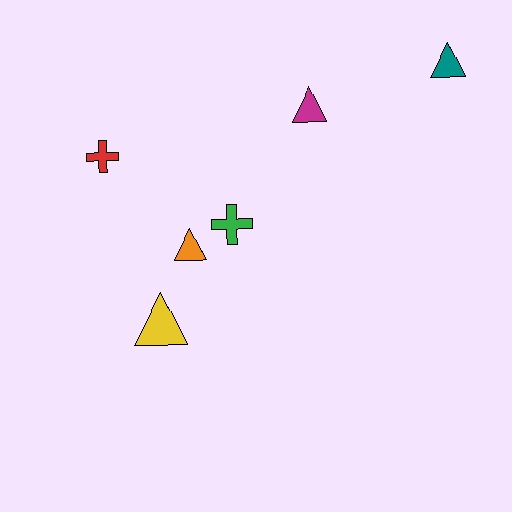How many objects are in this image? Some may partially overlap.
There are 6 objects.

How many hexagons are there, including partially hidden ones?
There are no hexagons.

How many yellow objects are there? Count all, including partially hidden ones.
There is 1 yellow object.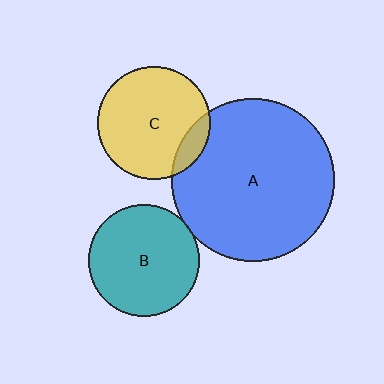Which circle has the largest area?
Circle A (blue).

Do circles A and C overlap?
Yes.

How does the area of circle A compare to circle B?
Approximately 2.1 times.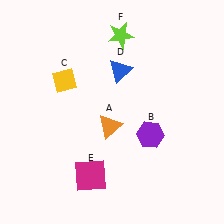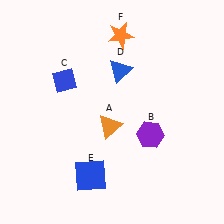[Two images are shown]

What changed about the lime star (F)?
In Image 1, F is lime. In Image 2, it changed to orange.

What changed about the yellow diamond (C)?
In Image 1, C is yellow. In Image 2, it changed to blue.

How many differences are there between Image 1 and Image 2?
There are 3 differences between the two images.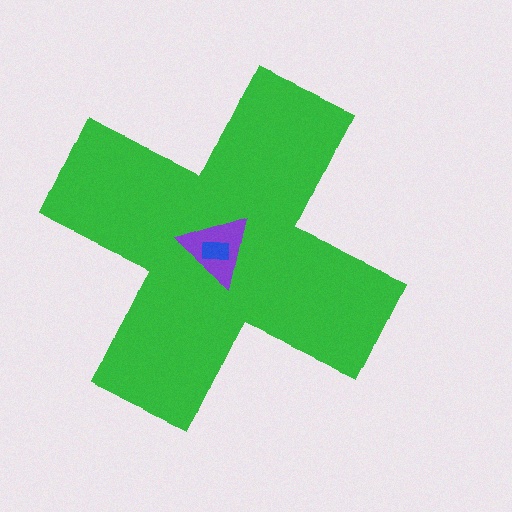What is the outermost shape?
The green cross.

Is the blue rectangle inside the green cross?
Yes.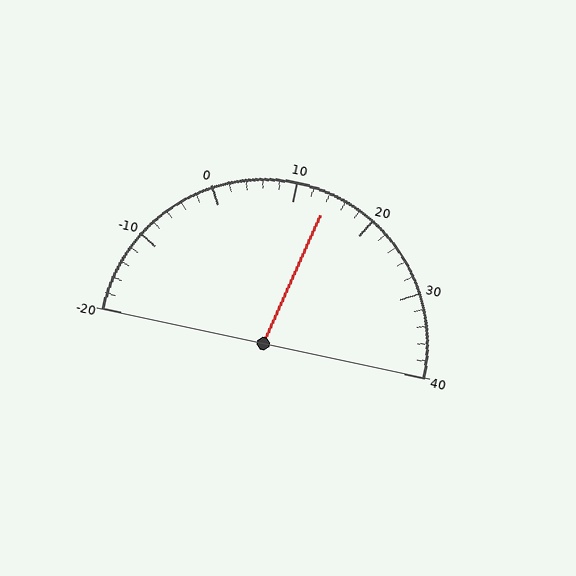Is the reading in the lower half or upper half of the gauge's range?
The reading is in the upper half of the range (-20 to 40).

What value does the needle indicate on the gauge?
The needle indicates approximately 14.